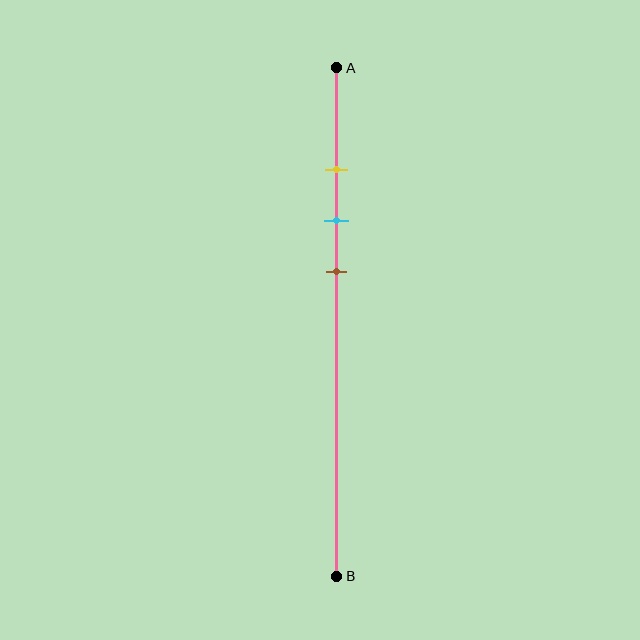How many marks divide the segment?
There are 3 marks dividing the segment.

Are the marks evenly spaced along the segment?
Yes, the marks are approximately evenly spaced.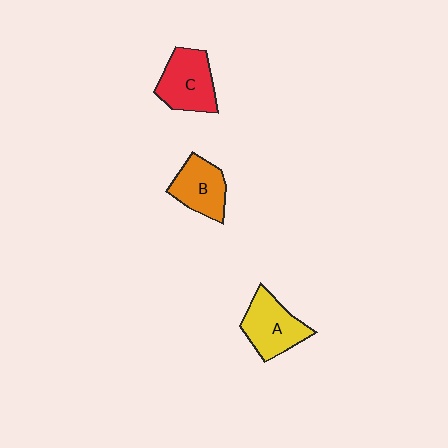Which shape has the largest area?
Shape C (red).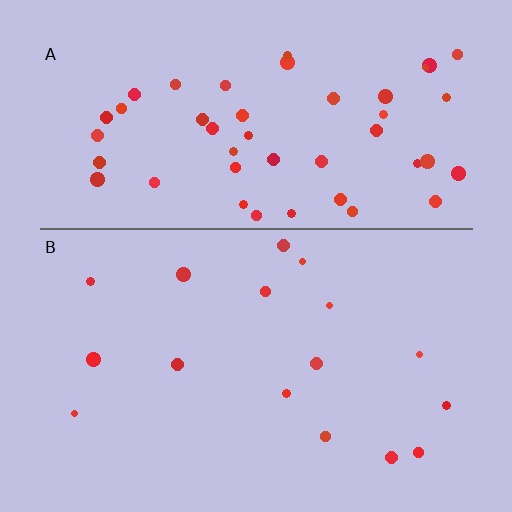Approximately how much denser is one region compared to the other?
Approximately 2.9× — region A over region B.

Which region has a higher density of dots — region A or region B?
A (the top).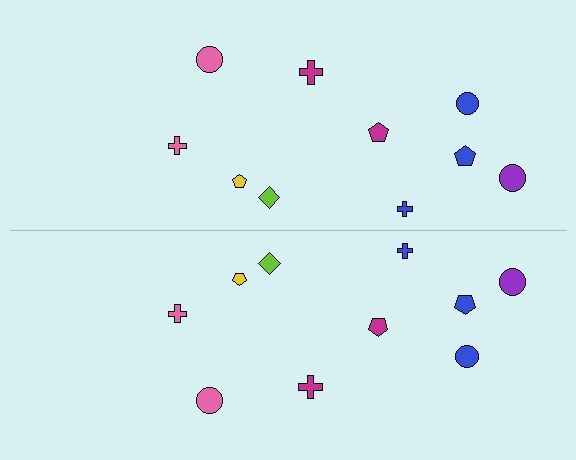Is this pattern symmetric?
Yes, this pattern has bilateral (reflection) symmetry.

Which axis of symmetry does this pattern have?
The pattern has a horizontal axis of symmetry running through the center of the image.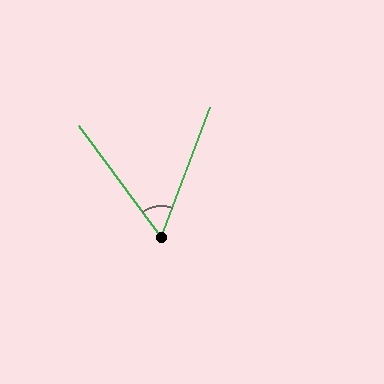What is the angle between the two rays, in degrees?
Approximately 57 degrees.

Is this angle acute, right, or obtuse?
It is acute.